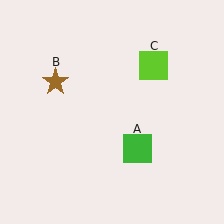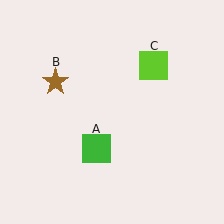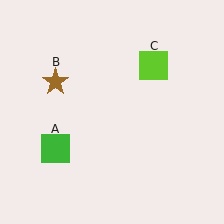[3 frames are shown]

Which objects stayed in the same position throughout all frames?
Brown star (object B) and lime square (object C) remained stationary.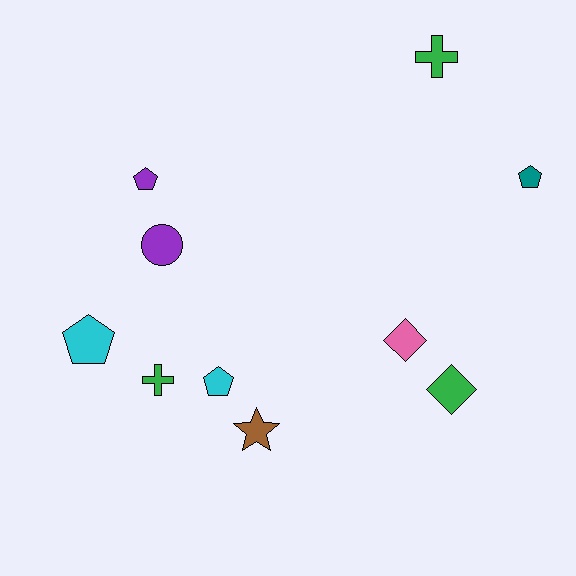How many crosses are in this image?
There are 2 crosses.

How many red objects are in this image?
There are no red objects.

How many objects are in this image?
There are 10 objects.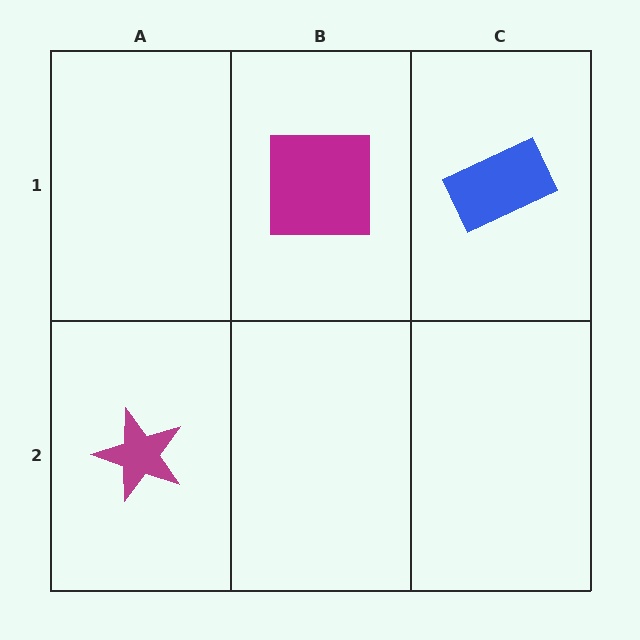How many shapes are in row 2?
1 shape.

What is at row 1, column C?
A blue rectangle.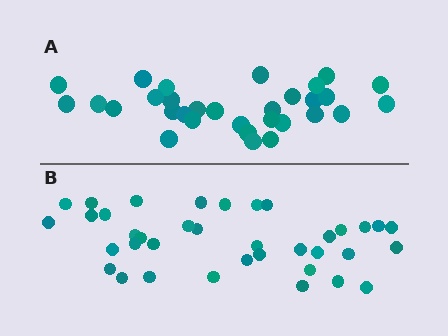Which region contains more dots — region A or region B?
Region B (the bottom region) has more dots.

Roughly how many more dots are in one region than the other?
Region B has about 6 more dots than region A.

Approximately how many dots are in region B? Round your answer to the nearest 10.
About 40 dots. (The exact count is 37, which rounds to 40.)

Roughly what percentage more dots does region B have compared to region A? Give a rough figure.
About 20% more.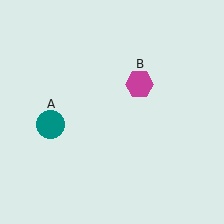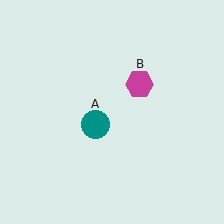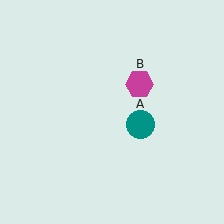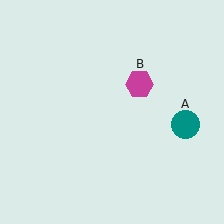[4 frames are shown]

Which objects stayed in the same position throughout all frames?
Magenta hexagon (object B) remained stationary.